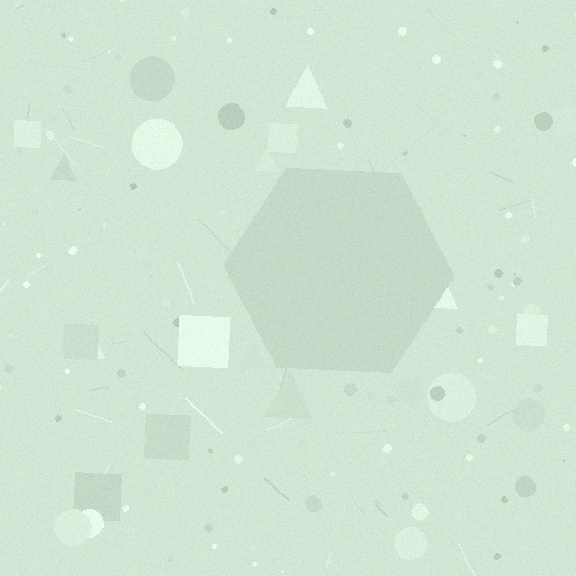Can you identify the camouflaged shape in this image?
The camouflaged shape is a hexagon.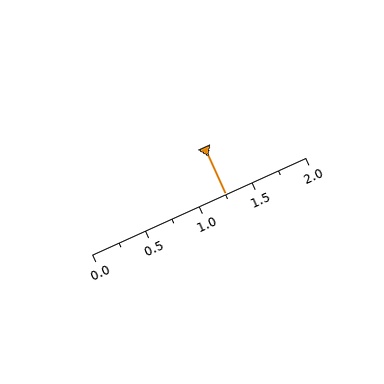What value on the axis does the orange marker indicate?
The marker indicates approximately 1.25.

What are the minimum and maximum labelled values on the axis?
The axis runs from 0.0 to 2.0.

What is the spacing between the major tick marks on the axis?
The major ticks are spaced 0.5 apart.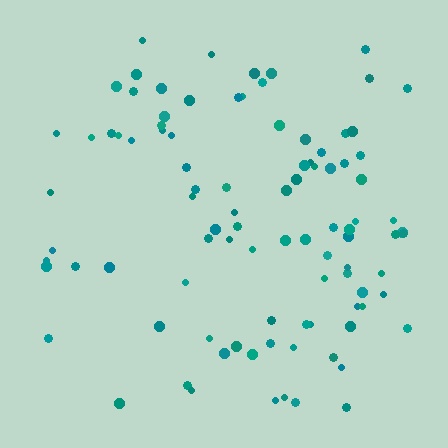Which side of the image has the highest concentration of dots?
The right.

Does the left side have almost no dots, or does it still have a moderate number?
Still a moderate number, just noticeably fewer than the right.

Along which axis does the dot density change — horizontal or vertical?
Horizontal.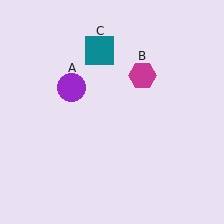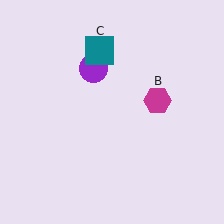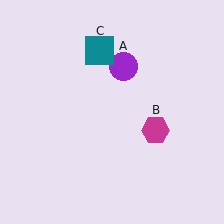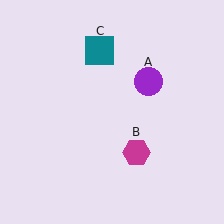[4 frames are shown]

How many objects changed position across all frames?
2 objects changed position: purple circle (object A), magenta hexagon (object B).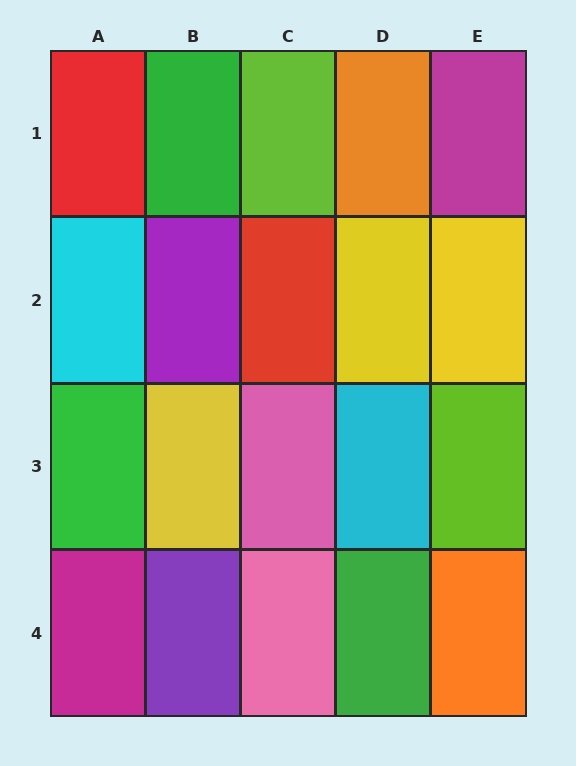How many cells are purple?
2 cells are purple.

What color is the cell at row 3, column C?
Pink.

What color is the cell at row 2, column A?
Cyan.